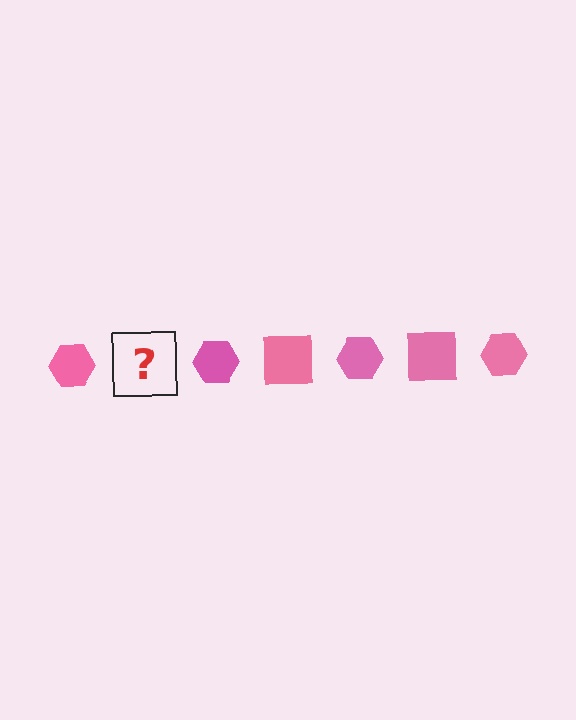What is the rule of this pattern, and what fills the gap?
The rule is that the pattern cycles through hexagon, square shapes in pink. The gap should be filled with a pink square.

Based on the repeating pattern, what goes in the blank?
The blank should be a pink square.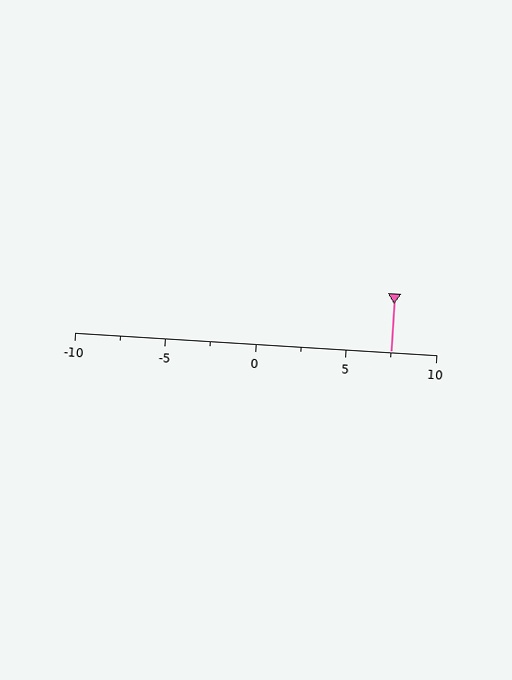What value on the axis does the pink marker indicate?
The marker indicates approximately 7.5.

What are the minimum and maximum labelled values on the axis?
The axis runs from -10 to 10.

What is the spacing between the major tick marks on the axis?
The major ticks are spaced 5 apart.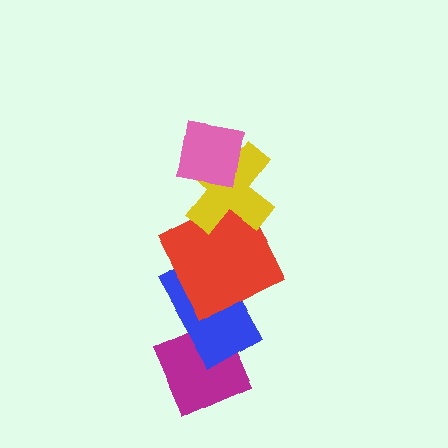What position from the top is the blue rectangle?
The blue rectangle is 4th from the top.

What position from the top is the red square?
The red square is 3rd from the top.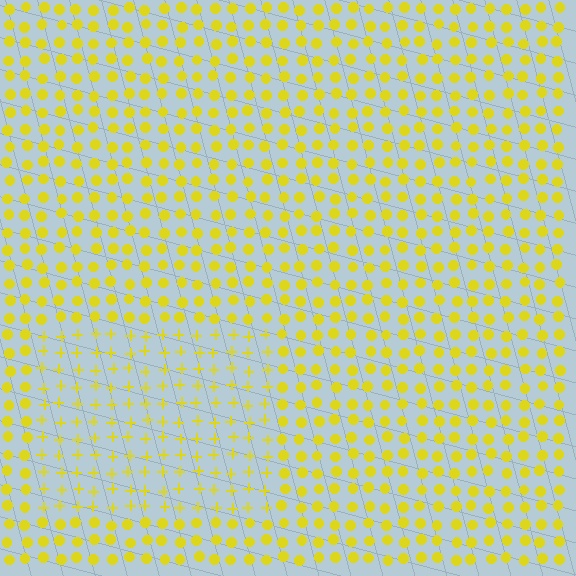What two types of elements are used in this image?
The image uses plus signs inside the rectangle region and circles outside it.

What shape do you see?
I see a rectangle.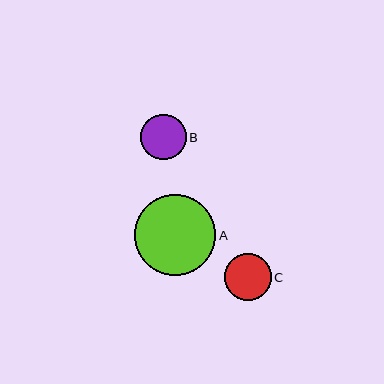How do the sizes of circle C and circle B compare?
Circle C and circle B are approximately the same size.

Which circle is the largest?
Circle A is the largest with a size of approximately 81 pixels.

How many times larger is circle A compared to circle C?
Circle A is approximately 1.7 times the size of circle C.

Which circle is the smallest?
Circle B is the smallest with a size of approximately 45 pixels.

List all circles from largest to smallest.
From largest to smallest: A, C, B.